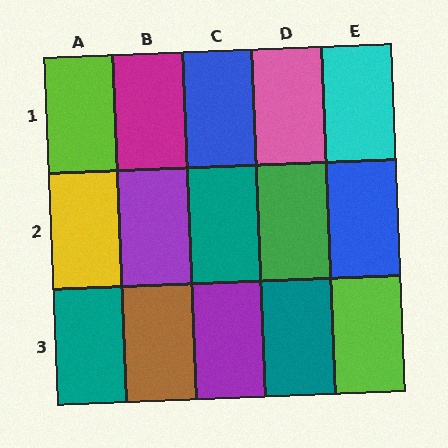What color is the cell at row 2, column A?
Yellow.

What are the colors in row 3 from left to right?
Teal, brown, purple, teal, lime.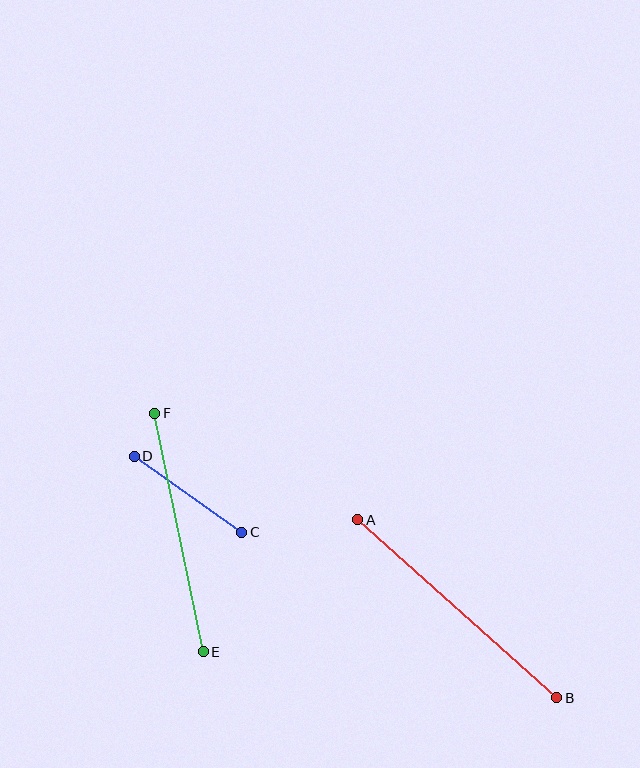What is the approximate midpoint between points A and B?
The midpoint is at approximately (457, 609) pixels.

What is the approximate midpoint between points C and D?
The midpoint is at approximately (188, 494) pixels.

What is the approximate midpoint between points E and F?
The midpoint is at approximately (179, 533) pixels.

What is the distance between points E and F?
The distance is approximately 243 pixels.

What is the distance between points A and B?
The distance is approximately 267 pixels.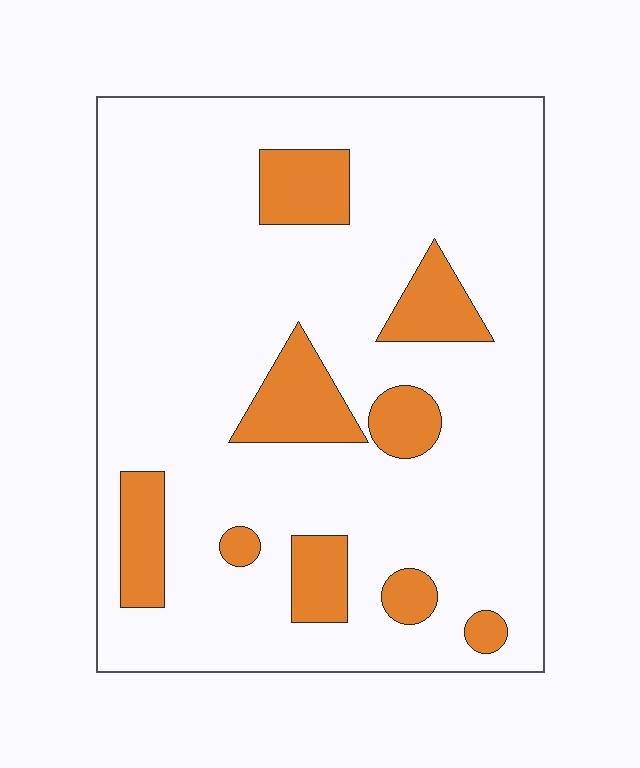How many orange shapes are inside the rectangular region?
9.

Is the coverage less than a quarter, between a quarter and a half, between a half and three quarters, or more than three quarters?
Less than a quarter.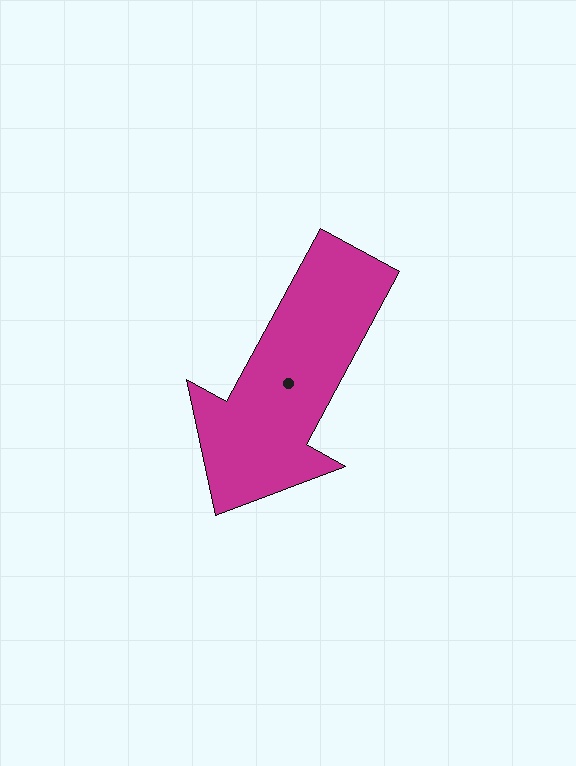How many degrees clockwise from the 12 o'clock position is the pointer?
Approximately 209 degrees.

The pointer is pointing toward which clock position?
Roughly 7 o'clock.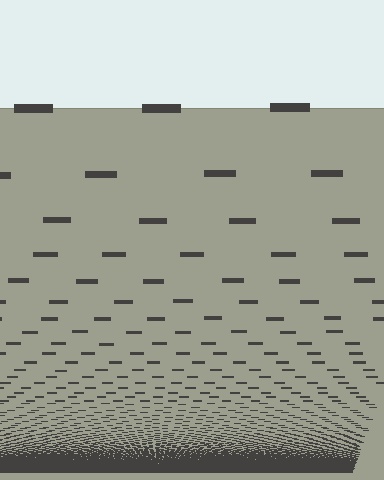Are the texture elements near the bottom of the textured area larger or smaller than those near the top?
Smaller. The gradient is inverted — elements near the bottom are smaller and denser.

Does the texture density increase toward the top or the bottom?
Density increases toward the bottom.